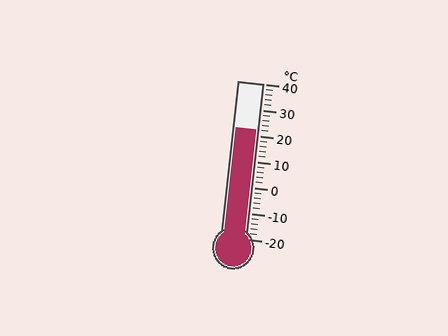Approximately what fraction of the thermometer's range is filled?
The thermometer is filled to approximately 70% of its range.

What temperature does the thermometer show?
The thermometer shows approximately 22°C.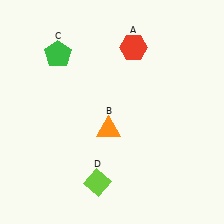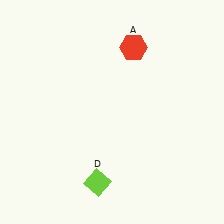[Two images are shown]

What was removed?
The orange triangle (B), the green pentagon (C) were removed in Image 2.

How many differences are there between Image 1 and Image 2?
There are 2 differences between the two images.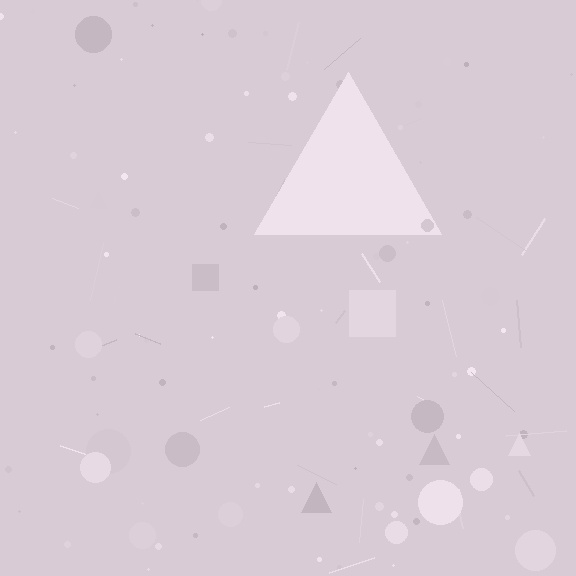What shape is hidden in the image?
A triangle is hidden in the image.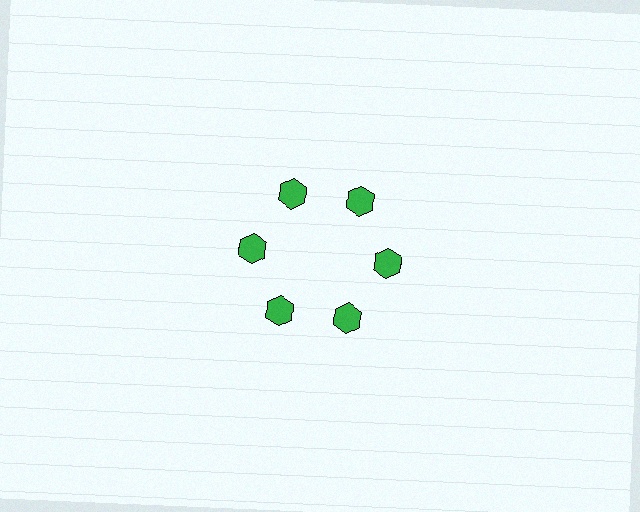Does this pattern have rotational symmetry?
Yes, this pattern has 6-fold rotational symmetry. It looks the same after rotating 60 degrees around the center.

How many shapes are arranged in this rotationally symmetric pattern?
There are 6 shapes, arranged in 6 groups of 1.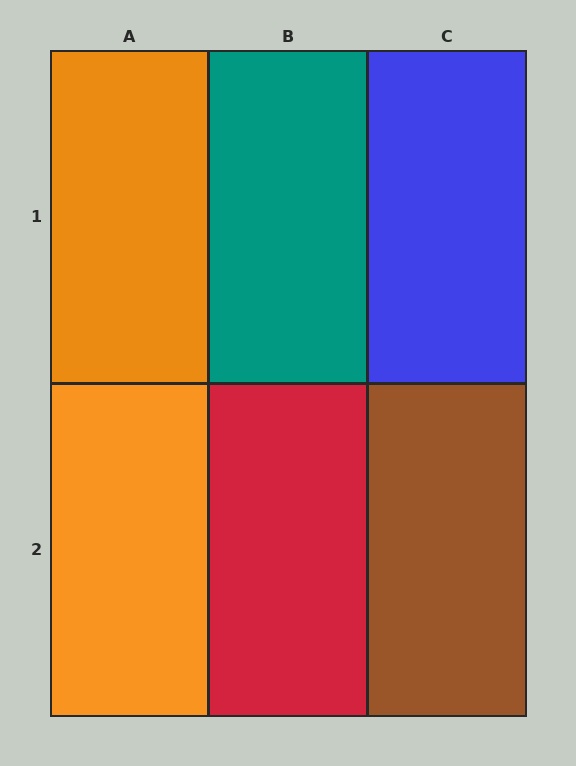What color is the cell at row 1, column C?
Blue.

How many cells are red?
1 cell is red.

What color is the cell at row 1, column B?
Teal.